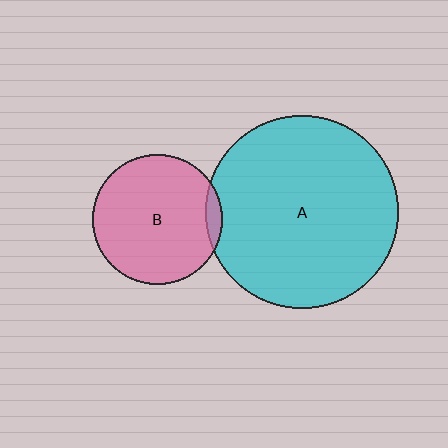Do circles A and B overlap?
Yes.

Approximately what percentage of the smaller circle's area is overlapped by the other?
Approximately 5%.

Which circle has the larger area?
Circle A (cyan).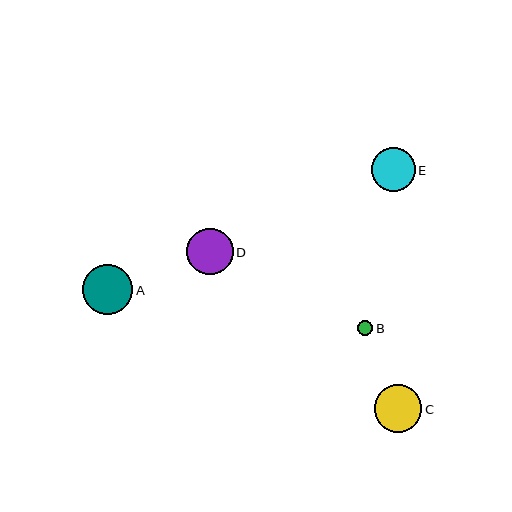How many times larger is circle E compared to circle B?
Circle E is approximately 2.9 times the size of circle B.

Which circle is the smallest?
Circle B is the smallest with a size of approximately 15 pixels.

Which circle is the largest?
Circle A is the largest with a size of approximately 50 pixels.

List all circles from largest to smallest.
From largest to smallest: A, C, D, E, B.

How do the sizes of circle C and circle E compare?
Circle C and circle E are approximately the same size.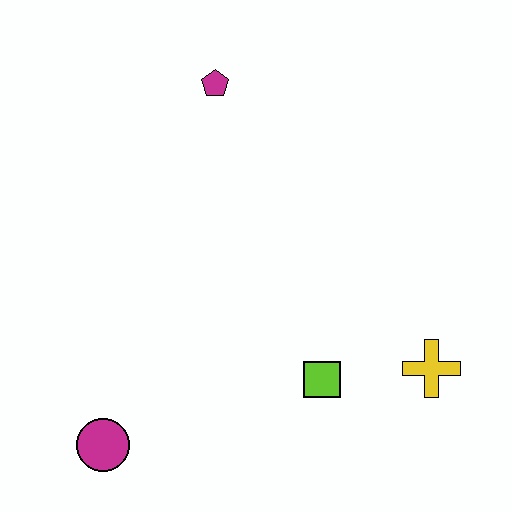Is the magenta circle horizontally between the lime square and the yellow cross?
No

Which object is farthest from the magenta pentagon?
The magenta circle is farthest from the magenta pentagon.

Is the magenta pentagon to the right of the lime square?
No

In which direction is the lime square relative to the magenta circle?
The lime square is to the right of the magenta circle.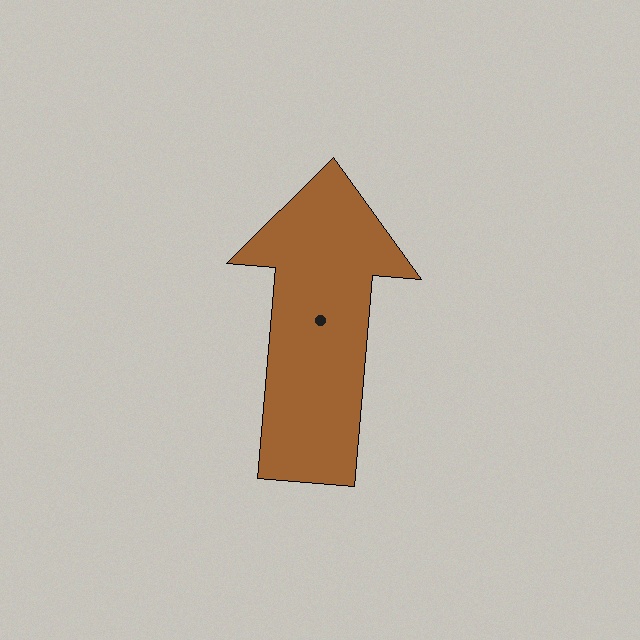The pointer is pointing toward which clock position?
Roughly 12 o'clock.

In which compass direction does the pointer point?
North.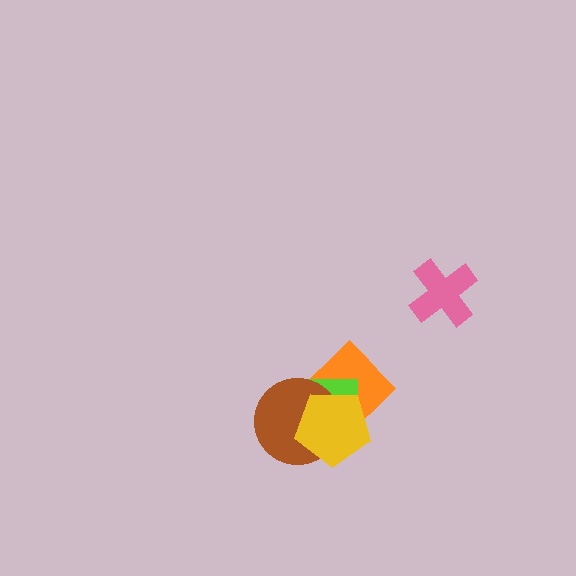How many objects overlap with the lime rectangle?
3 objects overlap with the lime rectangle.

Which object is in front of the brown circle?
The yellow pentagon is in front of the brown circle.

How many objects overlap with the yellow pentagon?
3 objects overlap with the yellow pentagon.